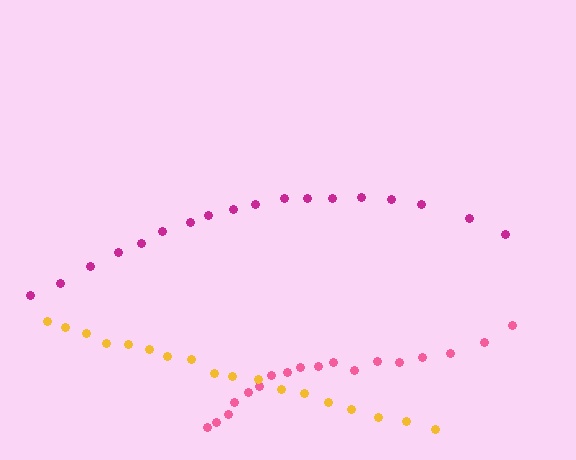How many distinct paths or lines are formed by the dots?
There are 3 distinct paths.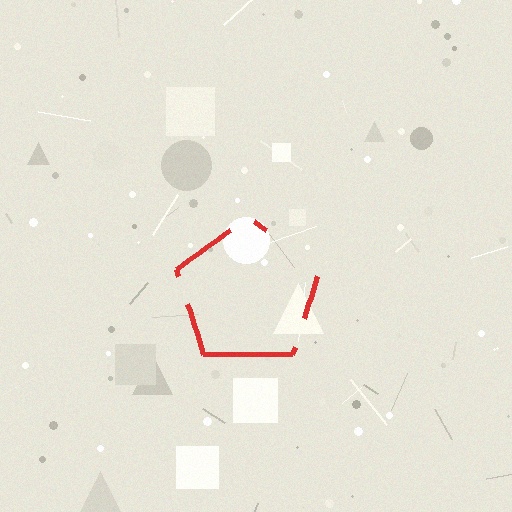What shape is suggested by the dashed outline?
The dashed outline suggests a pentagon.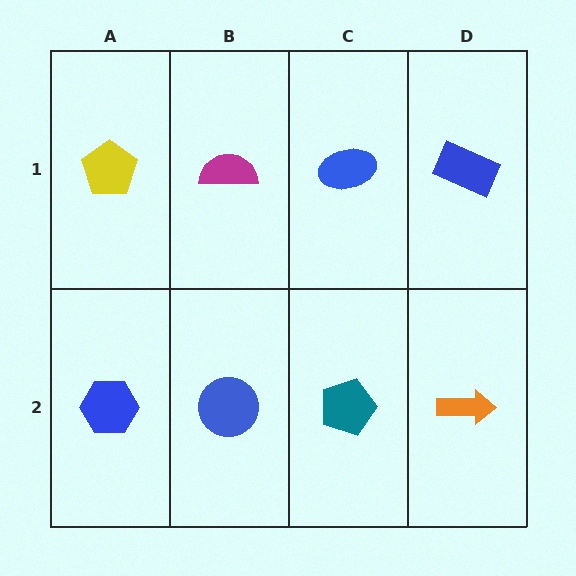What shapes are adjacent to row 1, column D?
An orange arrow (row 2, column D), a blue ellipse (row 1, column C).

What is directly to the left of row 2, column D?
A teal pentagon.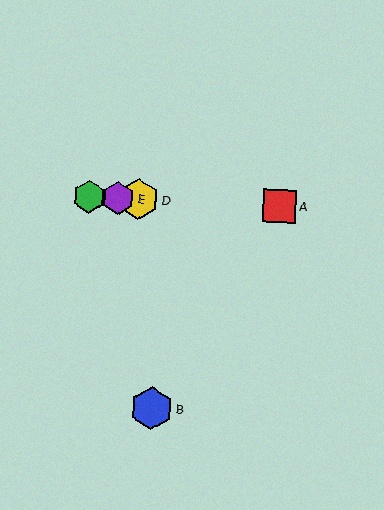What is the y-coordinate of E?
Object E is at y≈198.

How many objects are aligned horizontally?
4 objects (A, C, D, E) are aligned horizontally.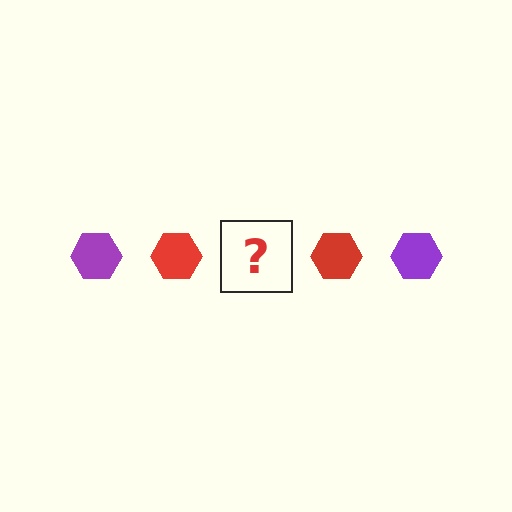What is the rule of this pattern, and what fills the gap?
The rule is that the pattern cycles through purple, red hexagons. The gap should be filled with a purple hexagon.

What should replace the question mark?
The question mark should be replaced with a purple hexagon.